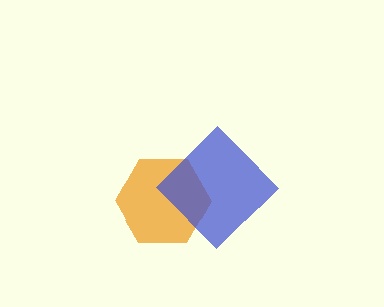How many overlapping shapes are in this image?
There are 2 overlapping shapes in the image.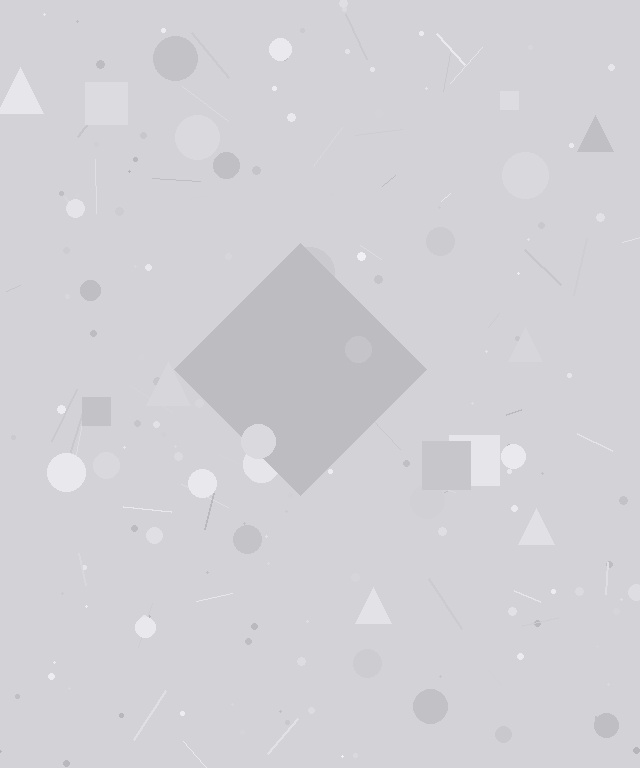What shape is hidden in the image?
A diamond is hidden in the image.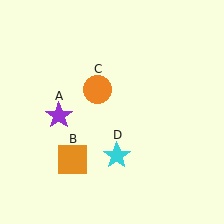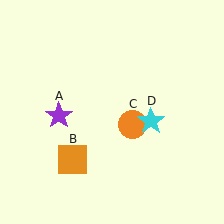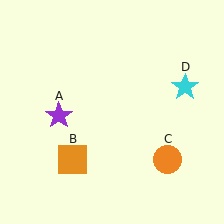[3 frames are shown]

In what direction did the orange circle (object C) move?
The orange circle (object C) moved down and to the right.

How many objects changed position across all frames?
2 objects changed position: orange circle (object C), cyan star (object D).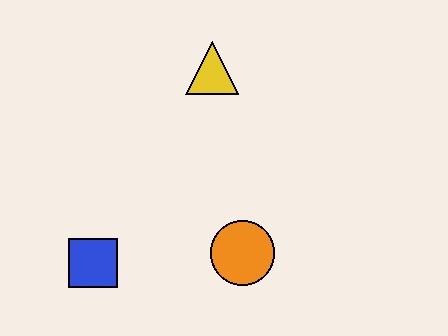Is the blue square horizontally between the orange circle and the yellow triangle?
No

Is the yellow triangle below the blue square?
No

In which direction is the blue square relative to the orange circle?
The blue square is to the left of the orange circle.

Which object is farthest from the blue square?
The yellow triangle is farthest from the blue square.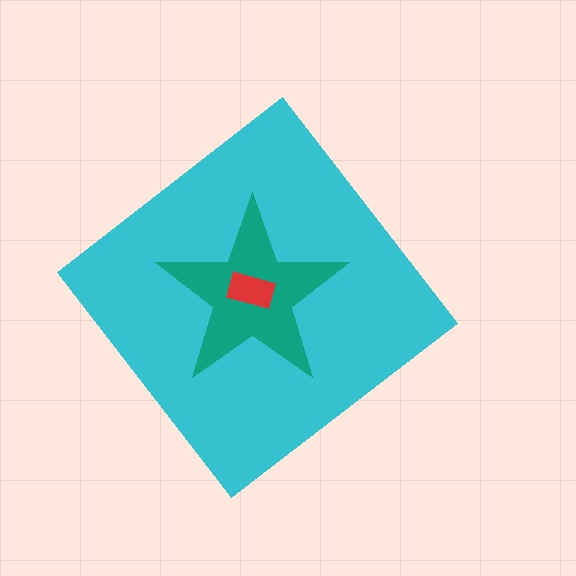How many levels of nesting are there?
3.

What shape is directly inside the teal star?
The red rectangle.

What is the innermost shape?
The red rectangle.